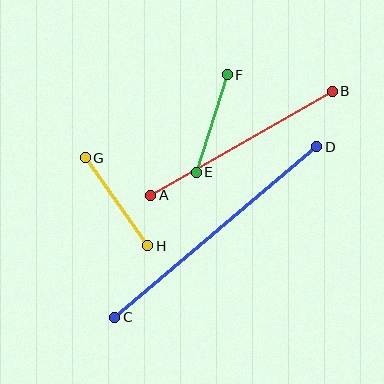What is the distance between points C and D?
The distance is approximately 264 pixels.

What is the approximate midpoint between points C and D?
The midpoint is at approximately (216, 232) pixels.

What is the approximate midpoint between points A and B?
The midpoint is at approximately (241, 143) pixels.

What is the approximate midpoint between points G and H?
The midpoint is at approximately (116, 202) pixels.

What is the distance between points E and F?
The distance is approximately 103 pixels.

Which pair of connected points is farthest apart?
Points C and D are farthest apart.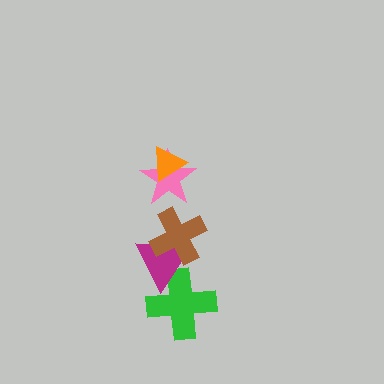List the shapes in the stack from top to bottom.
From top to bottom: the orange triangle, the pink star, the brown cross, the magenta triangle, the green cross.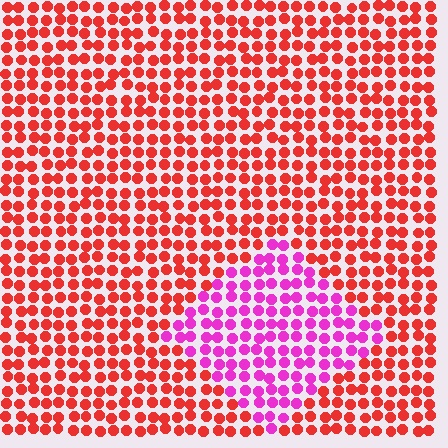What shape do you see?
I see a diamond.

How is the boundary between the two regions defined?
The boundary is defined purely by a slight shift in hue (about 52 degrees). Spacing, size, and orientation are identical on both sides.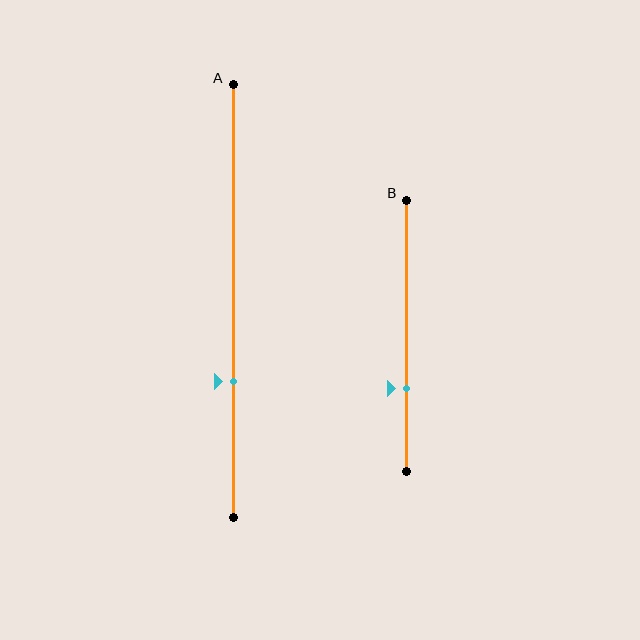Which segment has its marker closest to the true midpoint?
Segment A has its marker closest to the true midpoint.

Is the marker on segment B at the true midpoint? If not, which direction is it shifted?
No, the marker on segment B is shifted downward by about 19% of the segment length.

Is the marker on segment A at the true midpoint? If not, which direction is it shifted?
No, the marker on segment A is shifted downward by about 18% of the segment length.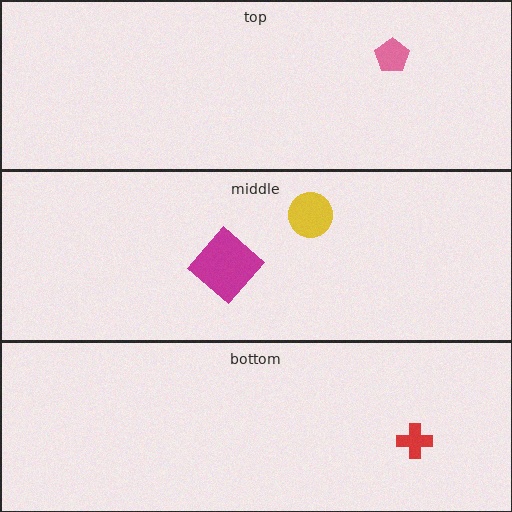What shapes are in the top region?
The pink pentagon.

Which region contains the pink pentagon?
The top region.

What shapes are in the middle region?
The yellow circle, the magenta diamond.